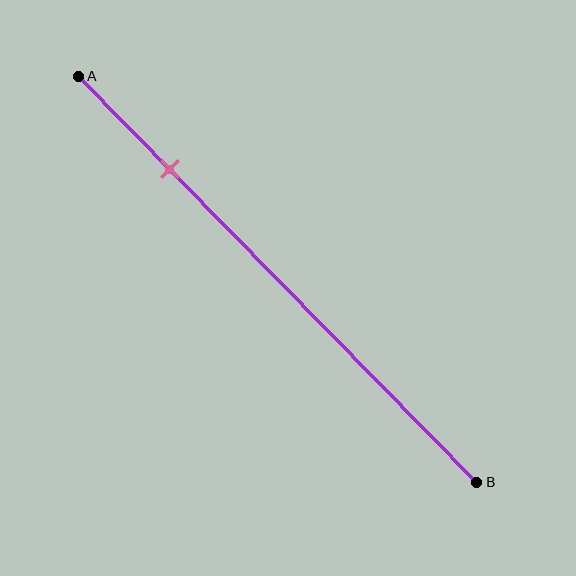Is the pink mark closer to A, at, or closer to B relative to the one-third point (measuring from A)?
The pink mark is closer to point A than the one-third point of segment AB.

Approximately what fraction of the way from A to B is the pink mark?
The pink mark is approximately 25% of the way from A to B.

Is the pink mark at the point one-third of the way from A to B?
No, the mark is at about 25% from A, not at the 33% one-third point.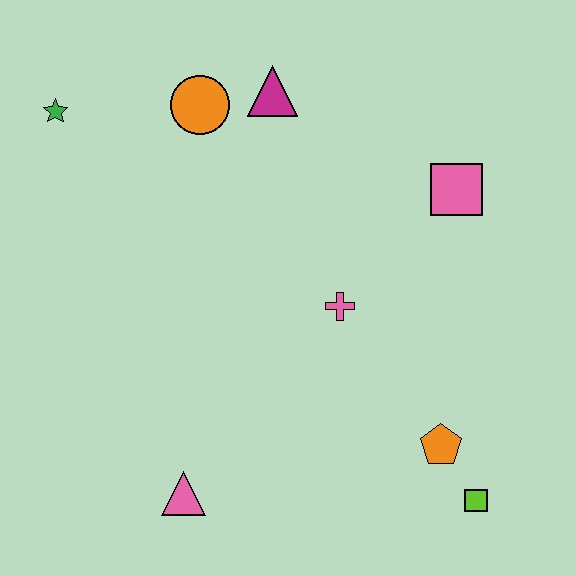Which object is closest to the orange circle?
The magenta triangle is closest to the orange circle.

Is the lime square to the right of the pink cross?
Yes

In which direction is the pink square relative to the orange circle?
The pink square is to the right of the orange circle.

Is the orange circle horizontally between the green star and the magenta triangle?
Yes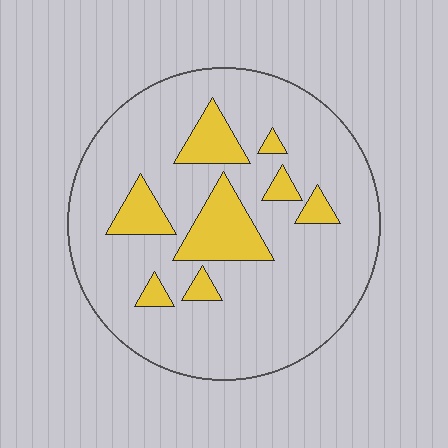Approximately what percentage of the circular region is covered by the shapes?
Approximately 15%.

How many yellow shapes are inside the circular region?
8.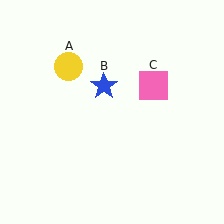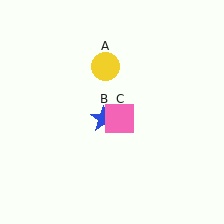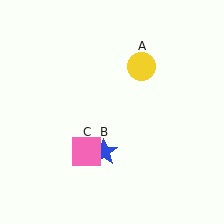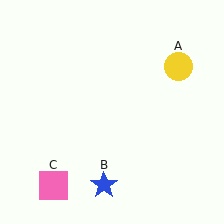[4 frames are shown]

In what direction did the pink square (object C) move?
The pink square (object C) moved down and to the left.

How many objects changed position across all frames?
3 objects changed position: yellow circle (object A), blue star (object B), pink square (object C).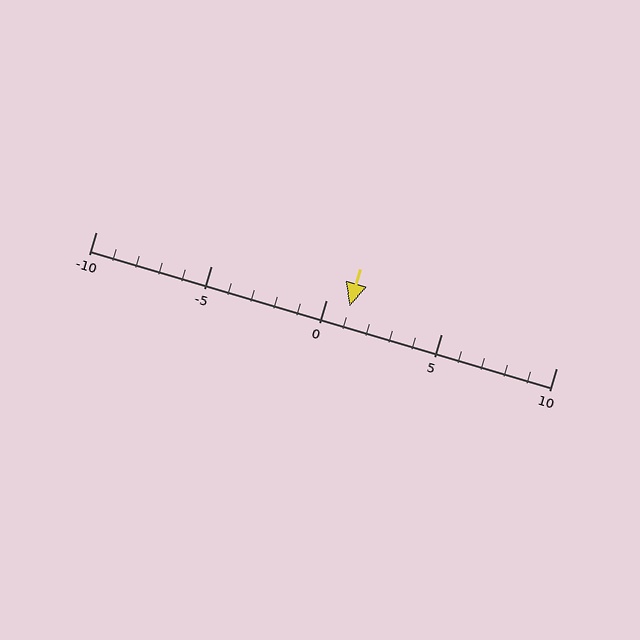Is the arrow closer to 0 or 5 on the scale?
The arrow is closer to 0.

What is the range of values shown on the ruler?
The ruler shows values from -10 to 10.